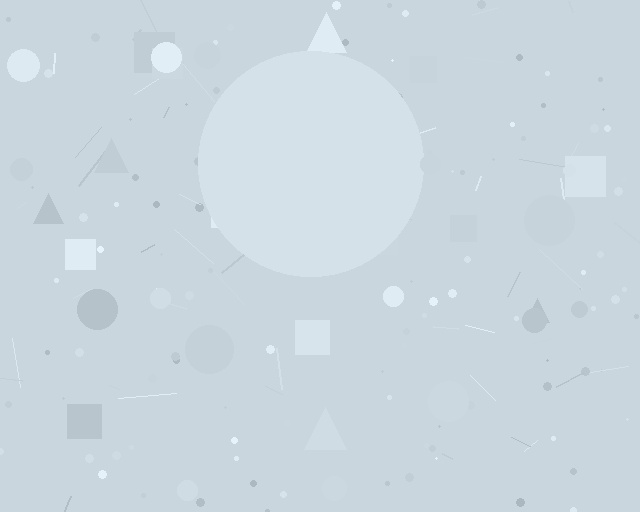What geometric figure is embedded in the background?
A circle is embedded in the background.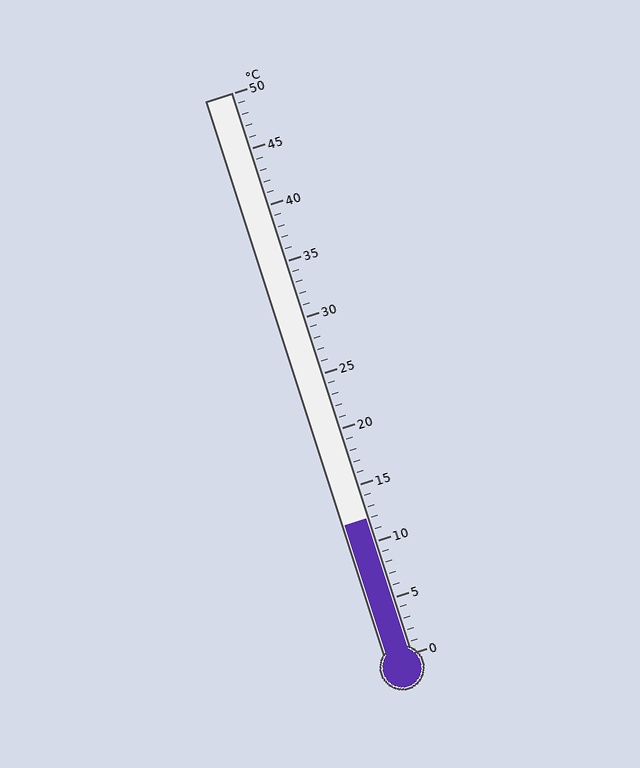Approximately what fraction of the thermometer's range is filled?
The thermometer is filled to approximately 25% of its range.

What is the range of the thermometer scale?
The thermometer scale ranges from 0°C to 50°C.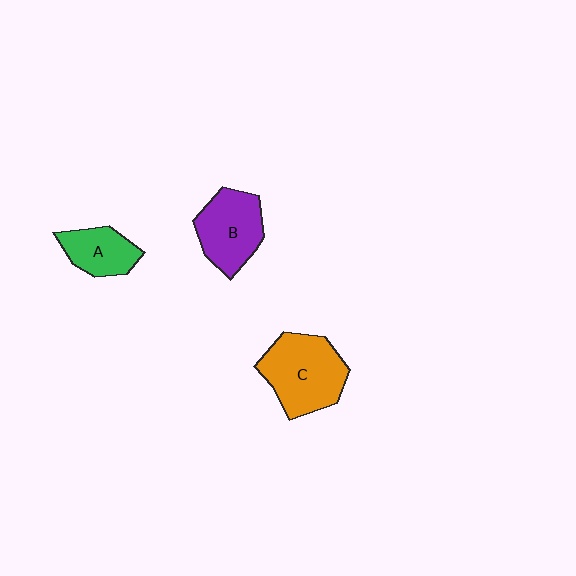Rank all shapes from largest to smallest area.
From largest to smallest: C (orange), B (purple), A (green).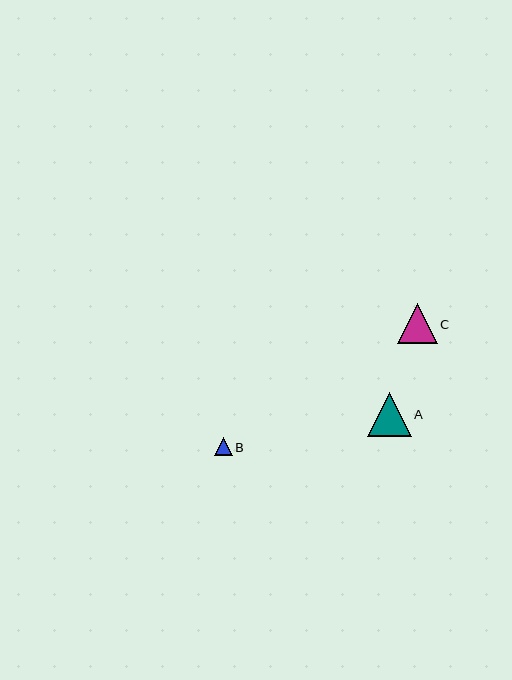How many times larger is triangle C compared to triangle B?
Triangle C is approximately 2.2 times the size of triangle B.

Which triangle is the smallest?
Triangle B is the smallest with a size of approximately 18 pixels.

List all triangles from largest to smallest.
From largest to smallest: A, C, B.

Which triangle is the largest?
Triangle A is the largest with a size of approximately 44 pixels.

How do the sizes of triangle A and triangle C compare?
Triangle A and triangle C are approximately the same size.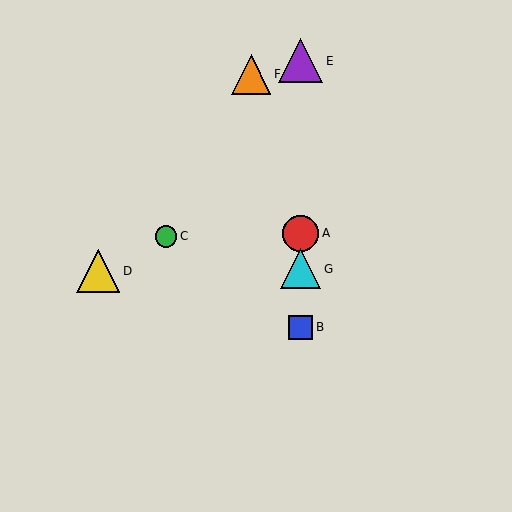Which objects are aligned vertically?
Objects A, B, E, G are aligned vertically.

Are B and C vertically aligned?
No, B is at x≈301 and C is at x≈166.